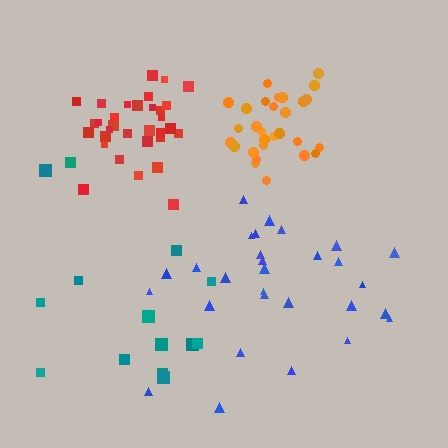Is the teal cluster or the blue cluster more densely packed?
Blue.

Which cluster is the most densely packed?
Red.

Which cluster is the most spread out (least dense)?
Teal.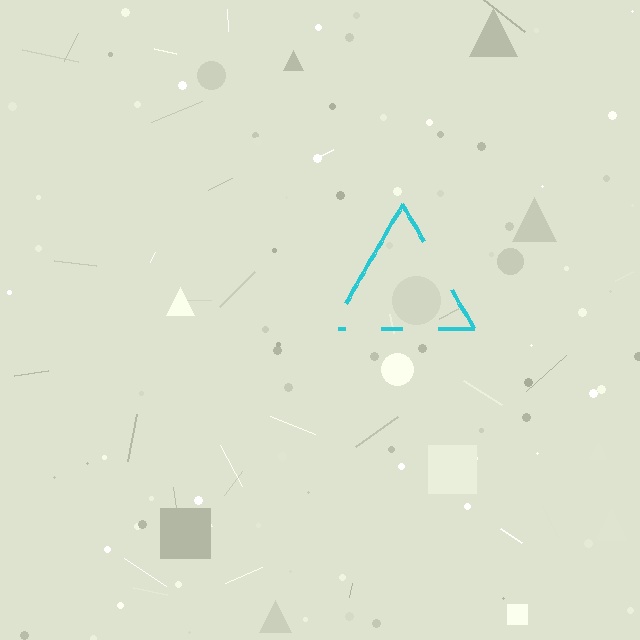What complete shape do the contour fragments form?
The contour fragments form a triangle.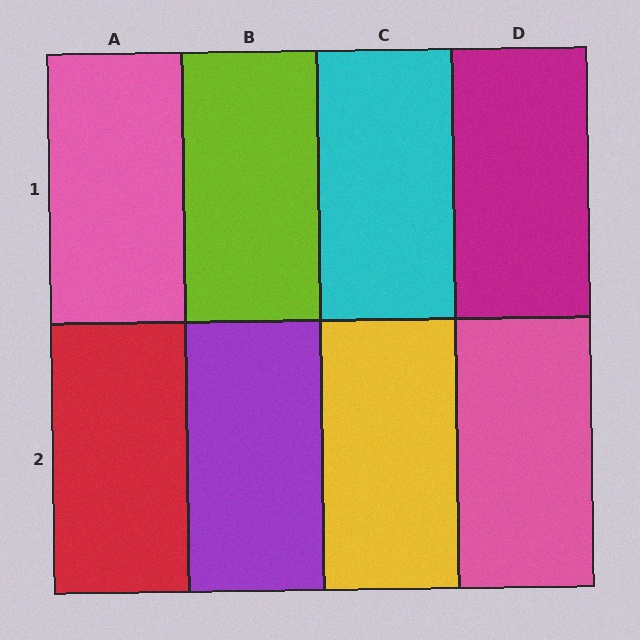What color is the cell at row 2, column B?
Purple.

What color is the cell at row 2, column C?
Yellow.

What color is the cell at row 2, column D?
Pink.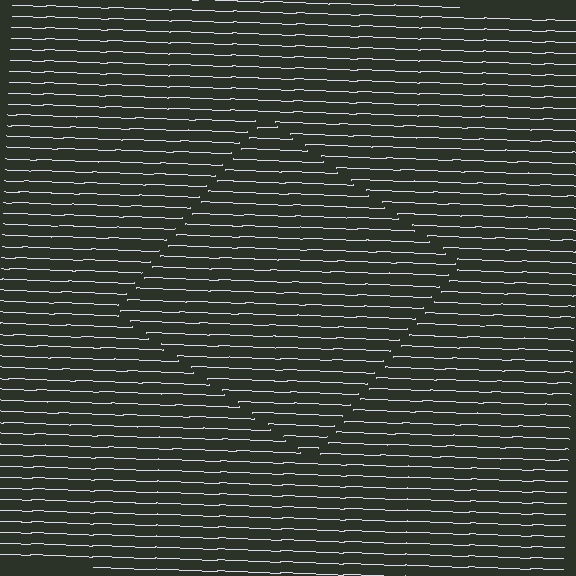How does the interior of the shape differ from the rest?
The interior of the shape contains the same grating, shifted by half a period — the contour is defined by the phase discontinuity where line-ends from the inner and outer gratings abut.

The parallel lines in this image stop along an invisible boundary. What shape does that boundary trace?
An illusory square. The interior of the shape contains the same grating, shifted by half a period — the contour is defined by the phase discontinuity where line-ends from the inner and outer gratings abut.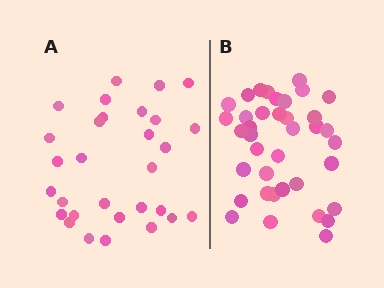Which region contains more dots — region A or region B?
Region B (the right region) has more dots.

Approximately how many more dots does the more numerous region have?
Region B has roughly 8 or so more dots than region A.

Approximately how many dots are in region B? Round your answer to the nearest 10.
About 40 dots. (The exact count is 38, which rounds to 40.)